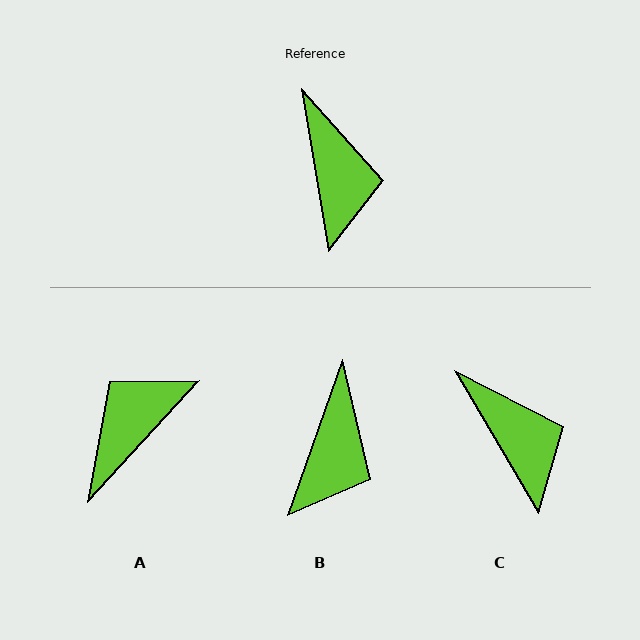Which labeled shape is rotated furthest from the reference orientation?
A, about 128 degrees away.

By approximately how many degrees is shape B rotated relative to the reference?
Approximately 29 degrees clockwise.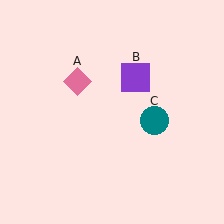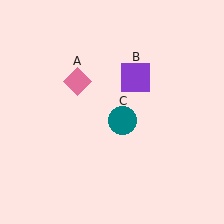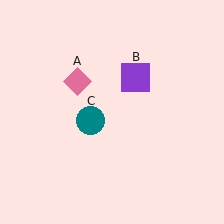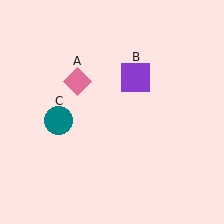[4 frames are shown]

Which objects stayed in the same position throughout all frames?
Pink diamond (object A) and purple square (object B) remained stationary.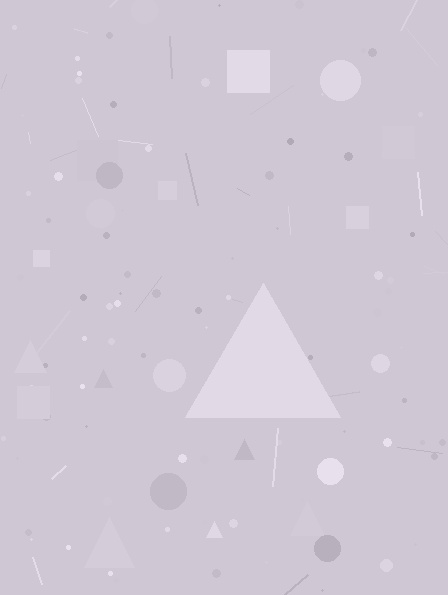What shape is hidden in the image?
A triangle is hidden in the image.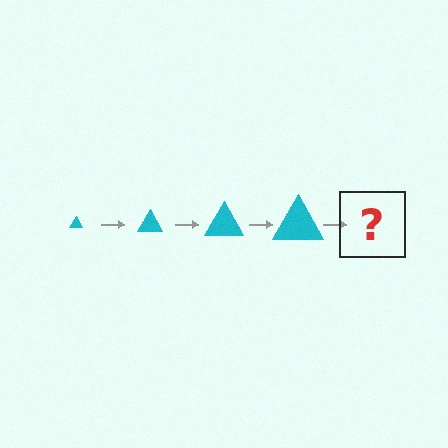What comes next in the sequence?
The next element should be a cyan triangle, larger than the previous one.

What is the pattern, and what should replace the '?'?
The pattern is that the triangle gets progressively larger each step. The '?' should be a cyan triangle, larger than the previous one.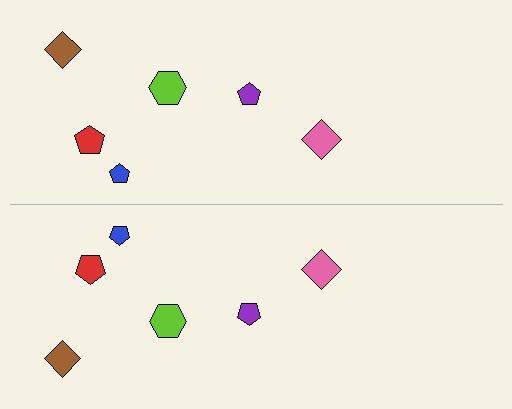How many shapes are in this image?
There are 12 shapes in this image.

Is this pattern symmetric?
Yes, this pattern has bilateral (reflection) symmetry.